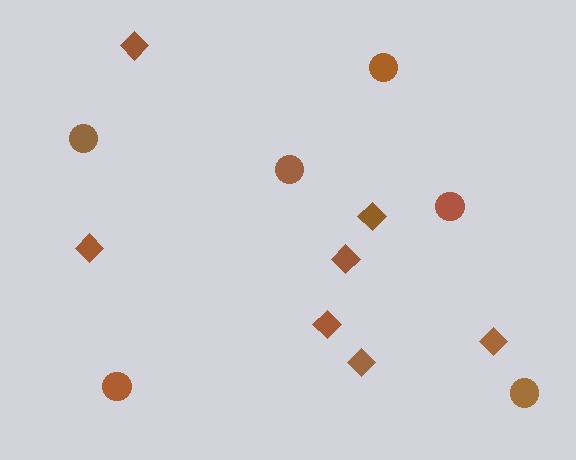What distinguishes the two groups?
There are 2 groups: one group of circles (6) and one group of diamonds (7).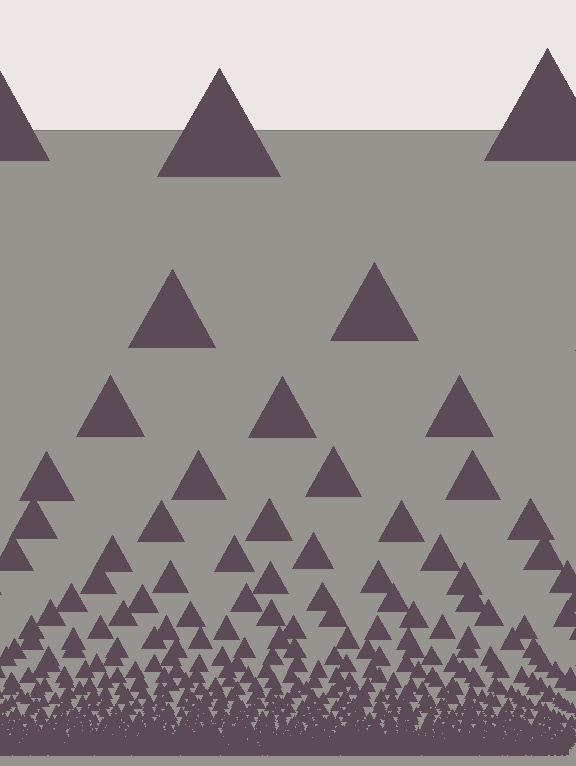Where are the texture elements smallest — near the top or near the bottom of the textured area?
Near the bottom.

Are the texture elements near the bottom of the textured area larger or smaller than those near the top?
Smaller. The gradient is inverted — elements near the bottom are smaller and denser.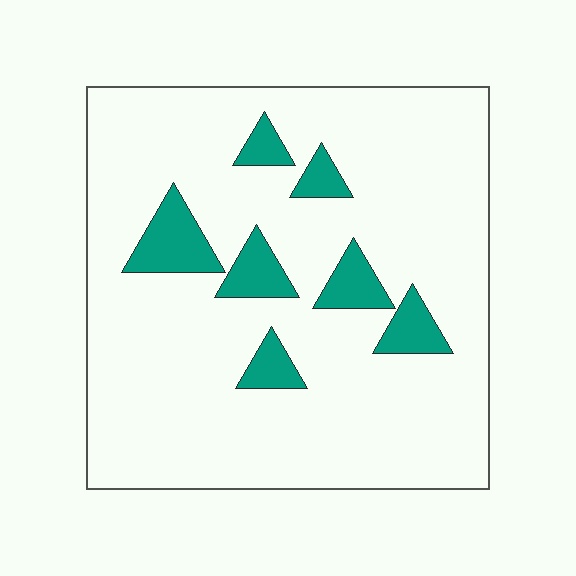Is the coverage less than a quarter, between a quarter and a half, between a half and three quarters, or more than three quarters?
Less than a quarter.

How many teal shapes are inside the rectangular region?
7.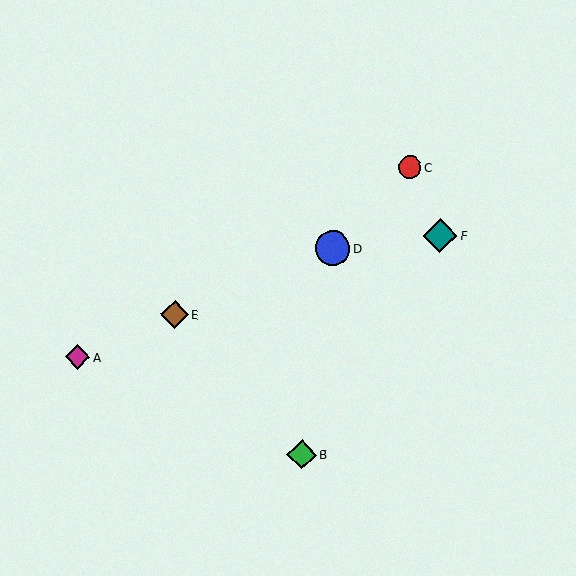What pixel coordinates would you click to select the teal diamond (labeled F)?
Click at (440, 236) to select the teal diamond F.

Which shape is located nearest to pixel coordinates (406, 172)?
The red circle (labeled C) at (410, 167) is nearest to that location.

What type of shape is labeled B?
Shape B is a green diamond.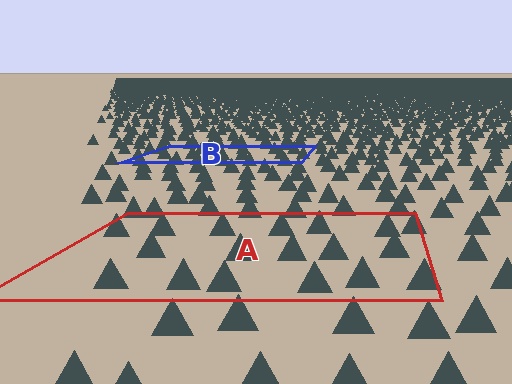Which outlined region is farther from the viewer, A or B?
Region B is farther from the viewer — the texture elements inside it appear smaller and more densely packed.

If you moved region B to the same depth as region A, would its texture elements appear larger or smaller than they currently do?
They would appear larger. At a closer depth, the same texture elements are projected at a bigger on-screen size.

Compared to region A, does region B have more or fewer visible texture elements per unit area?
Region B has more texture elements per unit area — they are packed more densely because it is farther away.